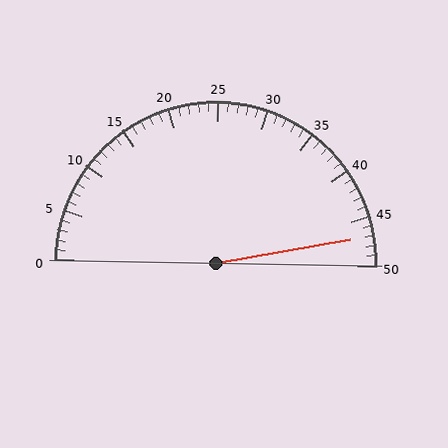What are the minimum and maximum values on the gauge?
The gauge ranges from 0 to 50.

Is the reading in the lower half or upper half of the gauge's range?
The reading is in the upper half of the range (0 to 50).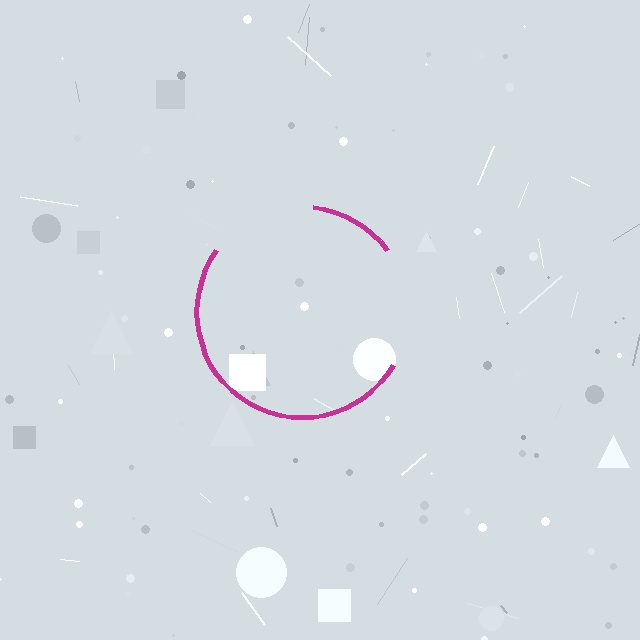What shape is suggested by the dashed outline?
The dashed outline suggests a circle.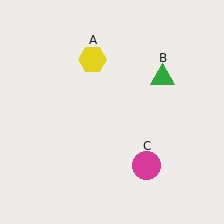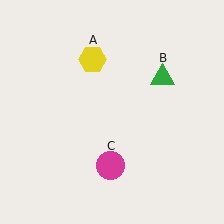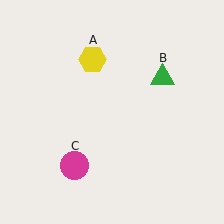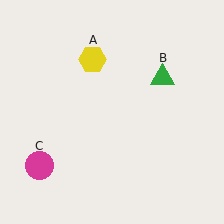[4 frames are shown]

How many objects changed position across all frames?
1 object changed position: magenta circle (object C).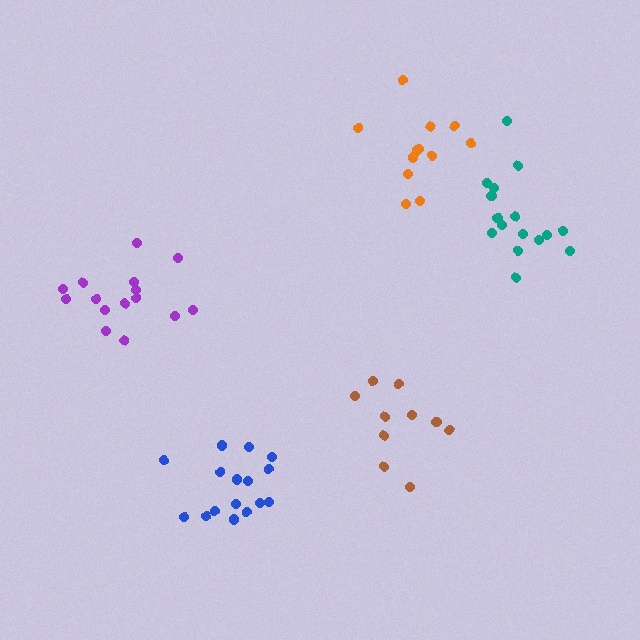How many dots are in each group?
Group 1: 12 dots, Group 2: 15 dots, Group 3: 10 dots, Group 4: 16 dots, Group 5: 16 dots (69 total).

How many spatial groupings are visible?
There are 5 spatial groupings.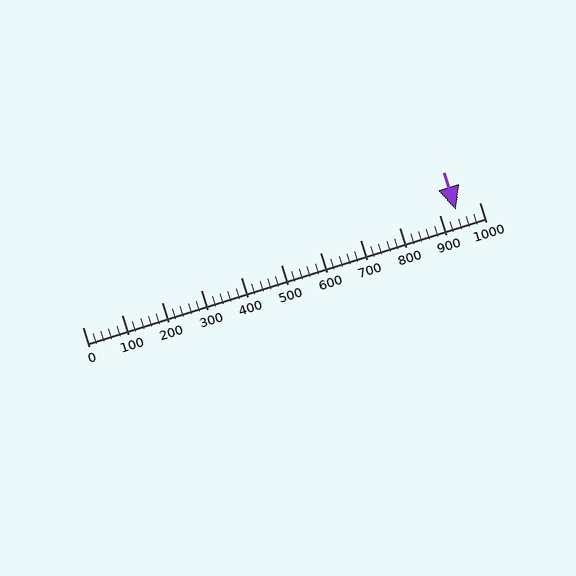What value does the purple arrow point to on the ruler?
The purple arrow points to approximately 941.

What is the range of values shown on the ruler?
The ruler shows values from 0 to 1000.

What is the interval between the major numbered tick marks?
The major tick marks are spaced 100 units apart.